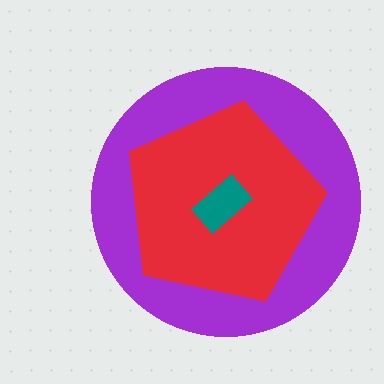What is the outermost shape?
The purple circle.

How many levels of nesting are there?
3.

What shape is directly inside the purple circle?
The red pentagon.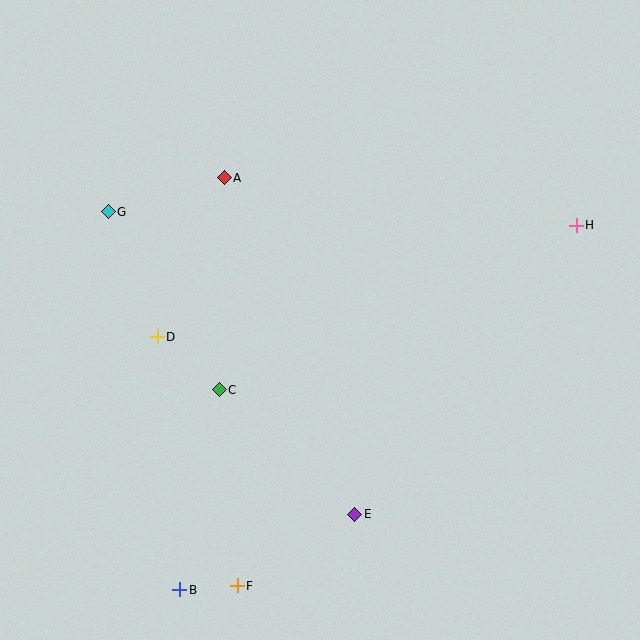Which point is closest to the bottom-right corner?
Point E is closest to the bottom-right corner.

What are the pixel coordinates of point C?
Point C is at (219, 390).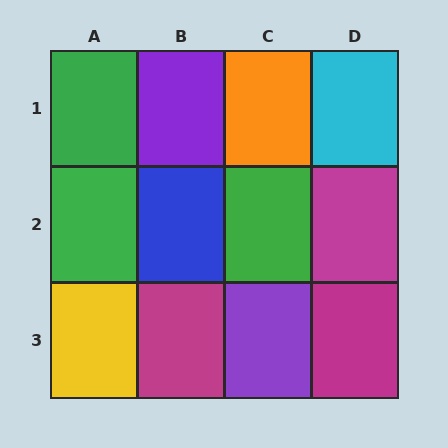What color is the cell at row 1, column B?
Purple.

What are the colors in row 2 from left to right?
Green, blue, green, magenta.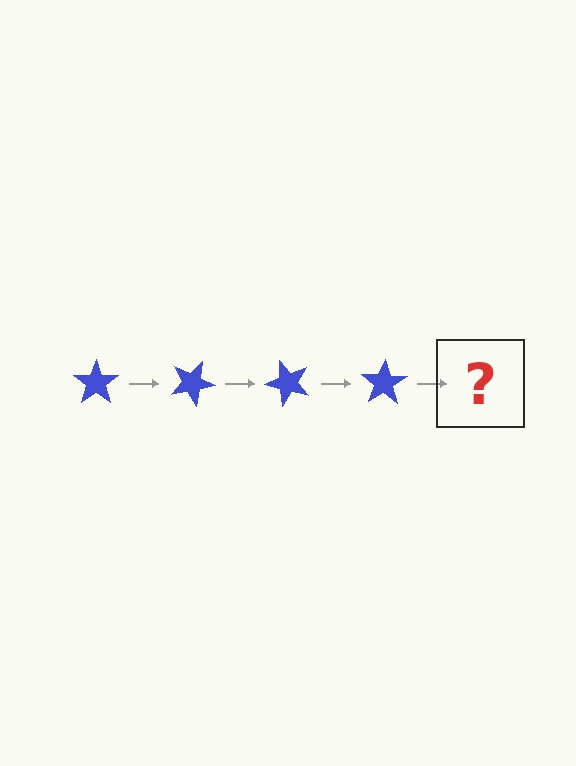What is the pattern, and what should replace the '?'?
The pattern is that the star rotates 25 degrees each step. The '?' should be a blue star rotated 100 degrees.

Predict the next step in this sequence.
The next step is a blue star rotated 100 degrees.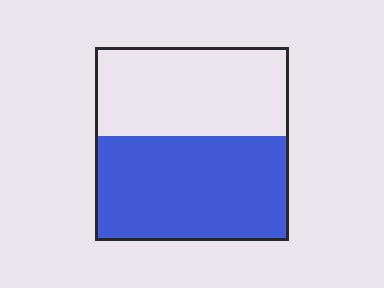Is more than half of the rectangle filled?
Yes.